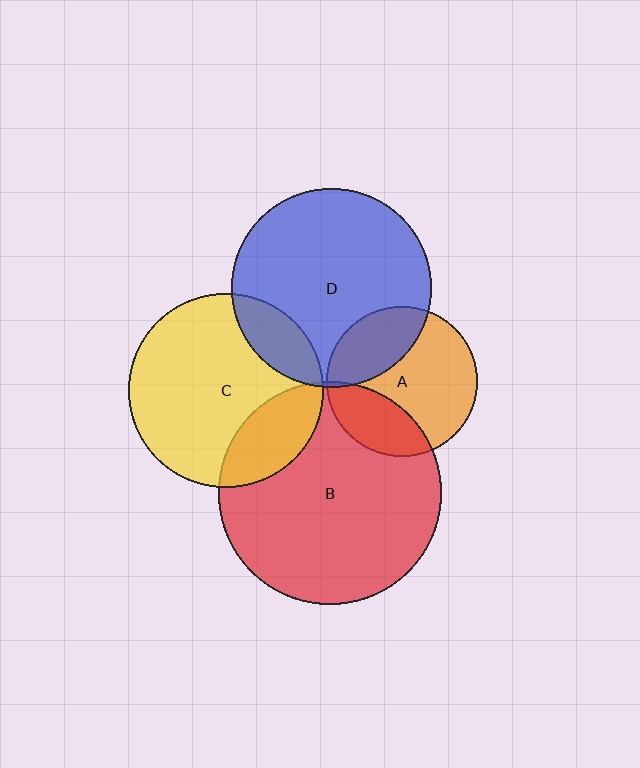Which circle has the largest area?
Circle B (red).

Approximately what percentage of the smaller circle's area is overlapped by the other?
Approximately 30%.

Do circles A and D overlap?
Yes.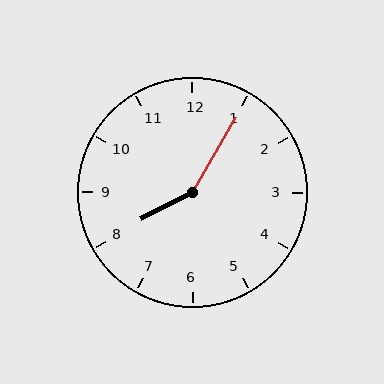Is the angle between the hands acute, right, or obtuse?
It is obtuse.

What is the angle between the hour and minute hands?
Approximately 148 degrees.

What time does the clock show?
8:05.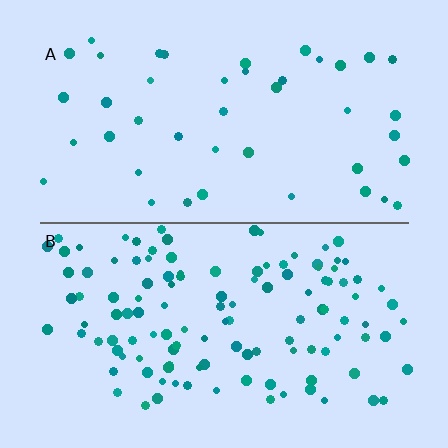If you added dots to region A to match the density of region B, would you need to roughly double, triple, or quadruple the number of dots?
Approximately triple.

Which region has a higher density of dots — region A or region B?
B (the bottom).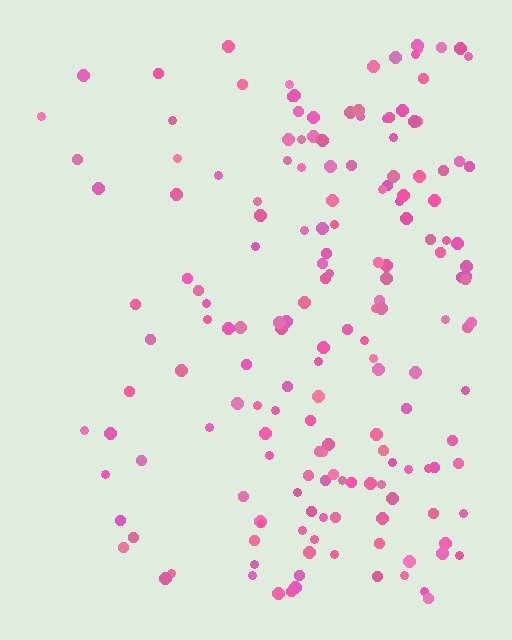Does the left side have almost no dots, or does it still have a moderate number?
Still a moderate number, just noticeably fewer than the right.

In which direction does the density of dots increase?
From left to right, with the right side densest.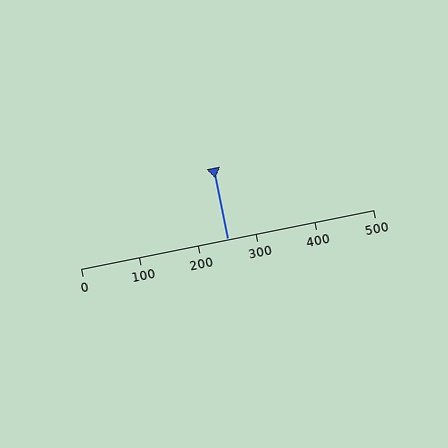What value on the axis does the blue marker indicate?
The marker indicates approximately 250.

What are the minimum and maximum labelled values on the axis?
The axis runs from 0 to 500.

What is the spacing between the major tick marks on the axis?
The major ticks are spaced 100 apart.